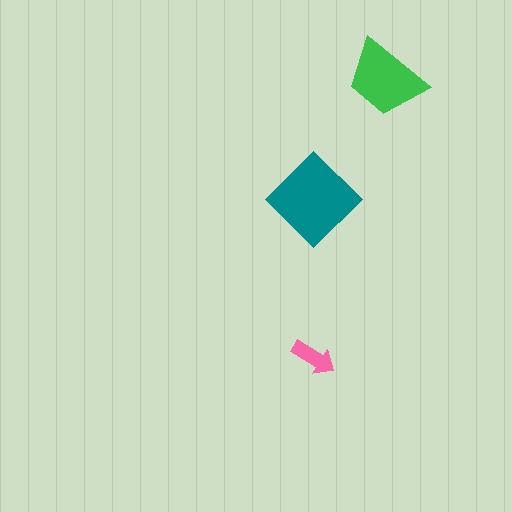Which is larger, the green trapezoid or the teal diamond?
The teal diamond.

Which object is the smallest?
The pink arrow.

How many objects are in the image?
There are 3 objects in the image.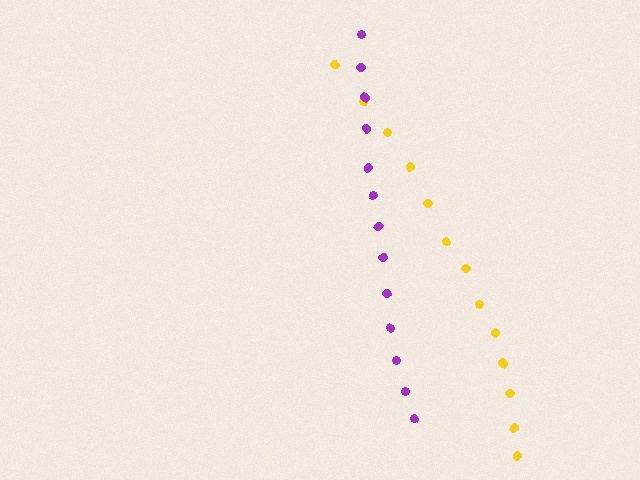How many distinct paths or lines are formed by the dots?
There are 2 distinct paths.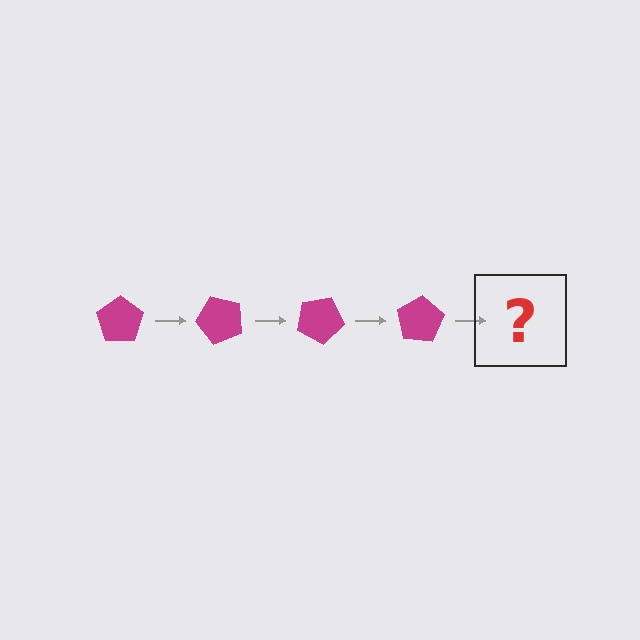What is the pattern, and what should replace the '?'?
The pattern is that the pentagon rotates 50 degrees each step. The '?' should be a magenta pentagon rotated 200 degrees.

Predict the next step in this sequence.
The next step is a magenta pentagon rotated 200 degrees.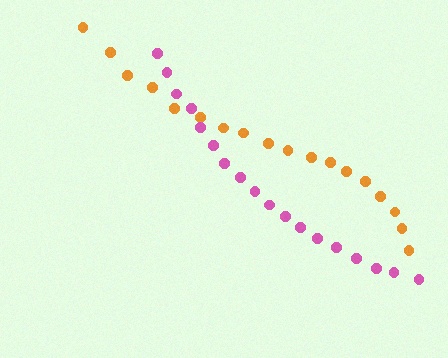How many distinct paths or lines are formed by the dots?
There are 2 distinct paths.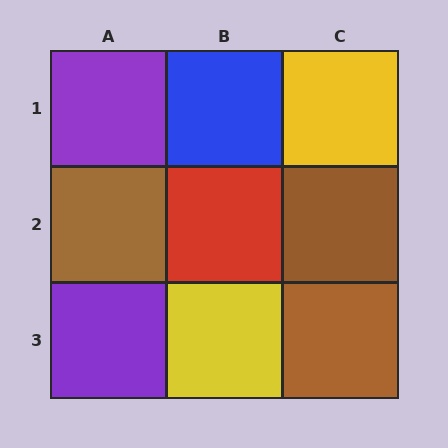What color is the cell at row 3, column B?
Yellow.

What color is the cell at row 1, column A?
Purple.